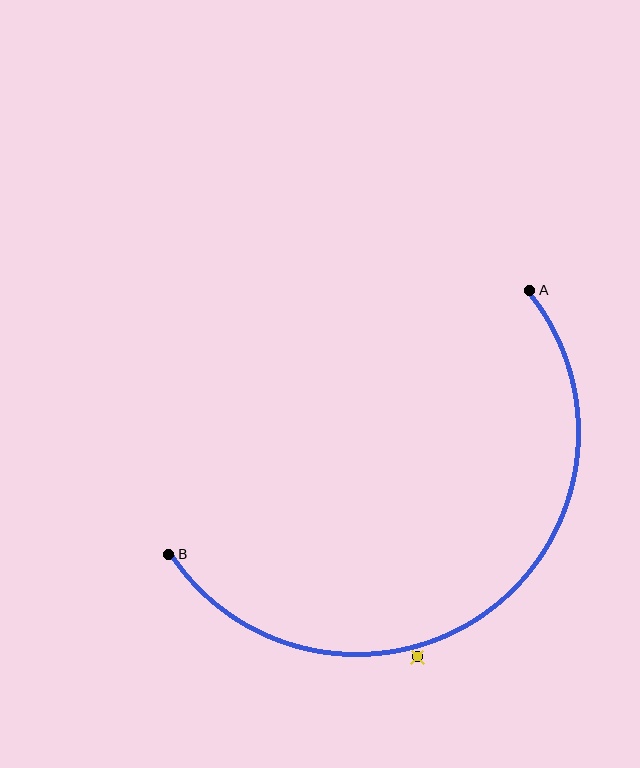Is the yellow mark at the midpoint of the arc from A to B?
No — the yellow mark does not lie on the arc at all. It sits slightly outside the curve.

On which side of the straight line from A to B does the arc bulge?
The arc bulges below and to the right of the straight line connecting A and B.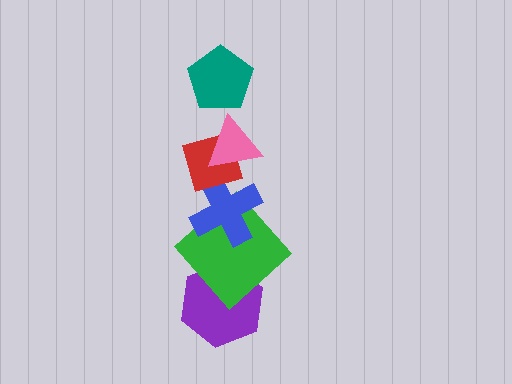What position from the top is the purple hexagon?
The purple hexagon is 6th from the top.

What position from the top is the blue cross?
The blue cross is 4th from the top.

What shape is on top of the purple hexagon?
The green diamond is on top of the purple hexagon.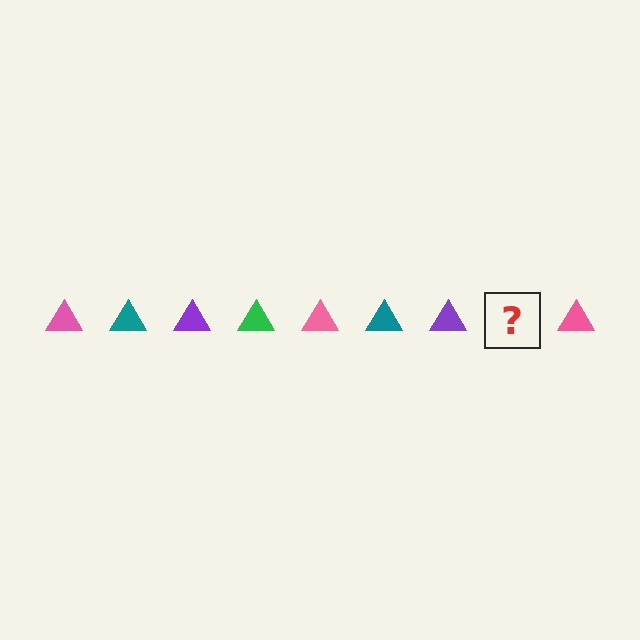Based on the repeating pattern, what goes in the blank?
The blank should be a green triangle.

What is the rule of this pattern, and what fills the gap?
The rule is that the pattern cycles through pink, teal, purple, green triangles. The gap should be filled with a green triangle.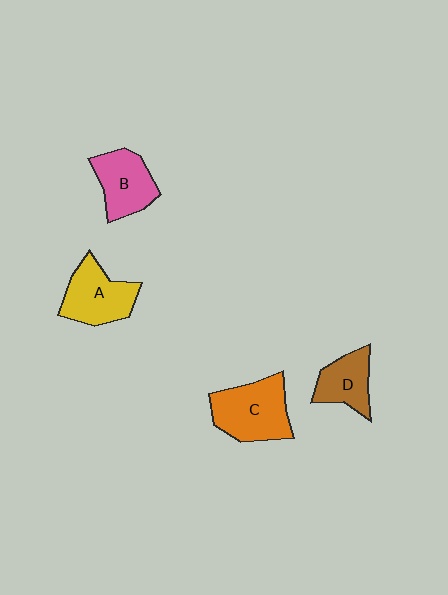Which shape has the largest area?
Shape C (orange).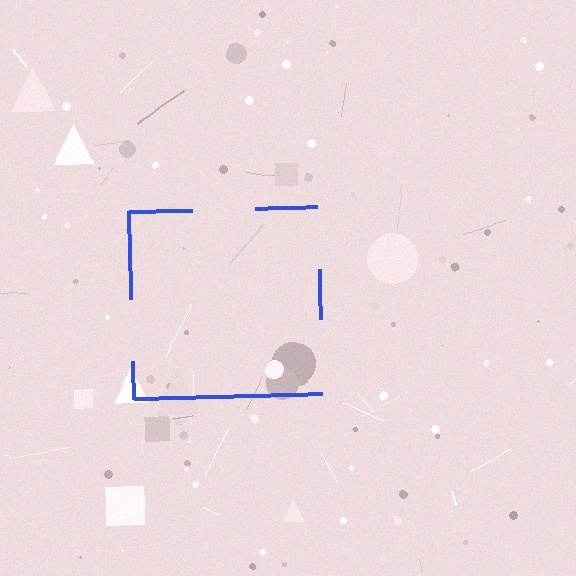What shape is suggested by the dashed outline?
The dashed outline suggests a square.